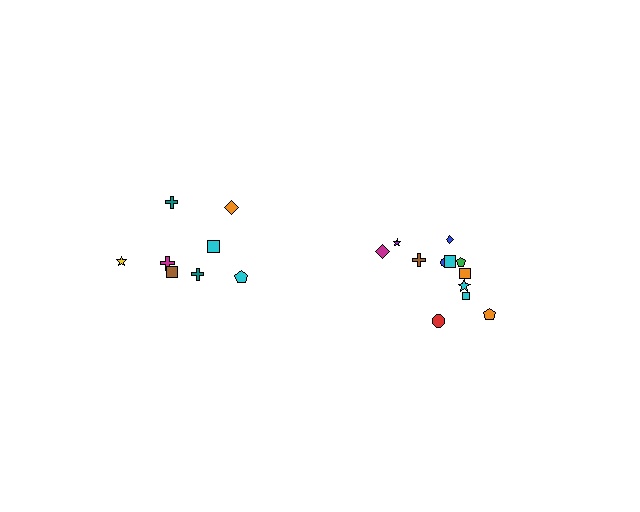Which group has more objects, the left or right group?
The right group.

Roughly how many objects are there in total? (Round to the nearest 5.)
Roughly 20 objects in total.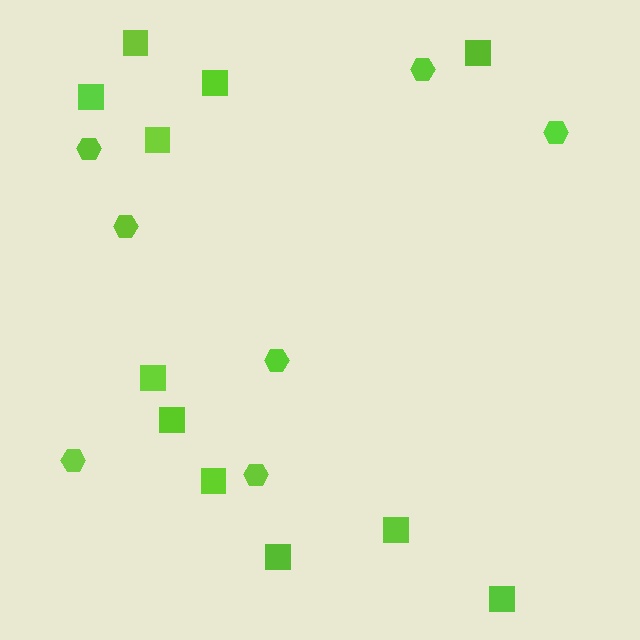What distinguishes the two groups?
There are 2 groups: one group of hexagons (7) and one group of squares (11).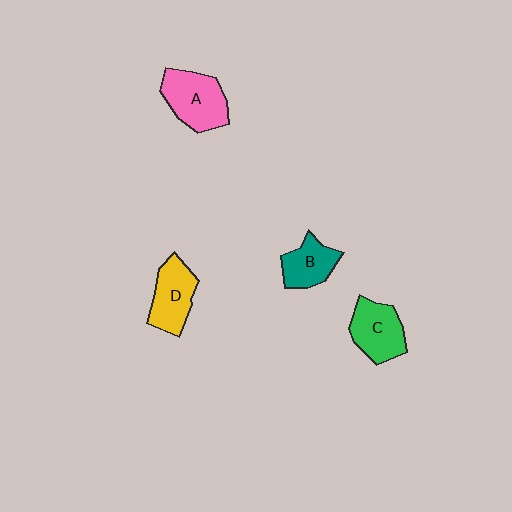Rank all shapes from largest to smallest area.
From largest to smallest: A (pink), C (green), D (yellow), B (teal).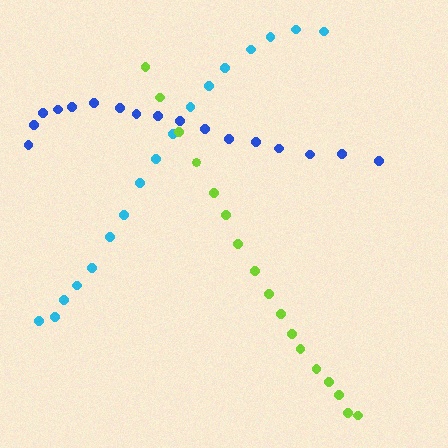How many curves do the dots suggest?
There are 3 distinct paths.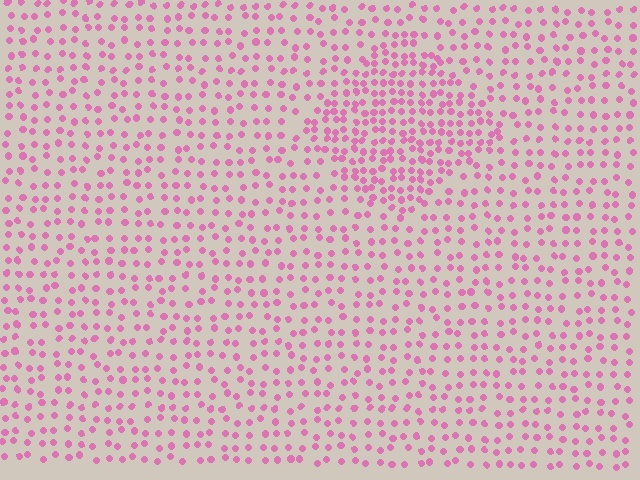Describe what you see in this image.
The image contains small pink elements arranged at two different densities. A diamond-shaped region is visible where the elements are more densely packed than the surrounding area.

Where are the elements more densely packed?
The elements are more densely packed inside the diamond boundary.